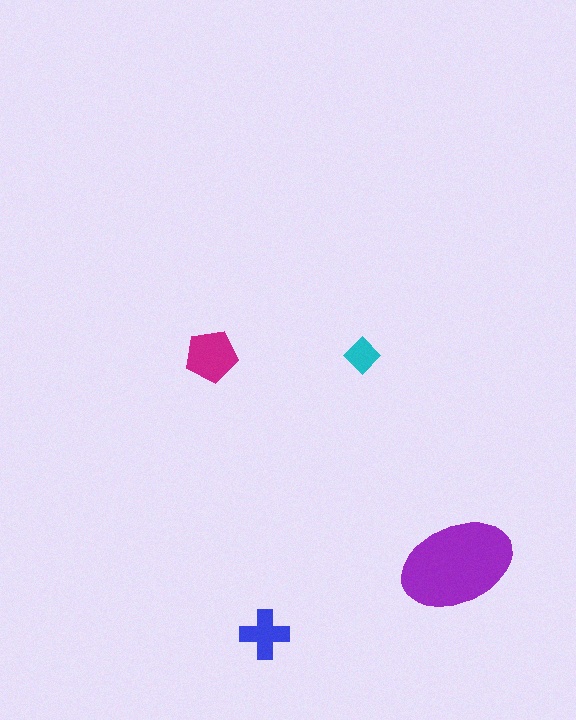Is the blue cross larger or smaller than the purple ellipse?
Smaller.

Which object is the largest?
The purple ellipse.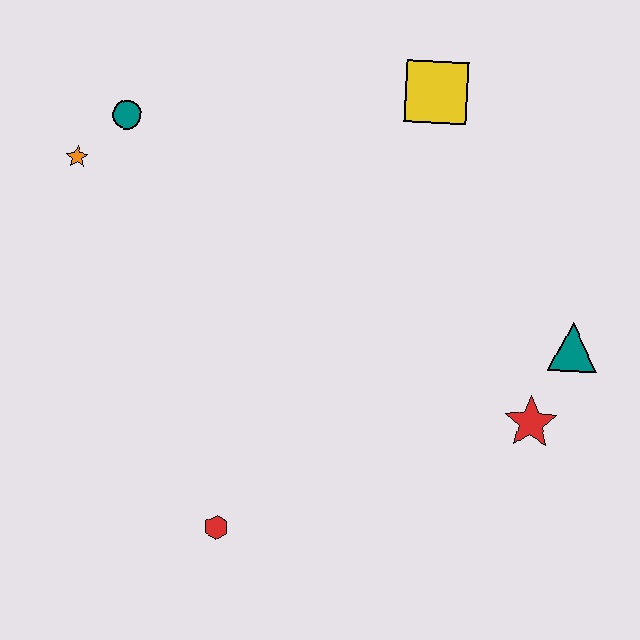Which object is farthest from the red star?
The orange star is farthest from the red star.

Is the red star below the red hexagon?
No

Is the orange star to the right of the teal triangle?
No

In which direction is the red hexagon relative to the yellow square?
The red hexagon is below the yellow square.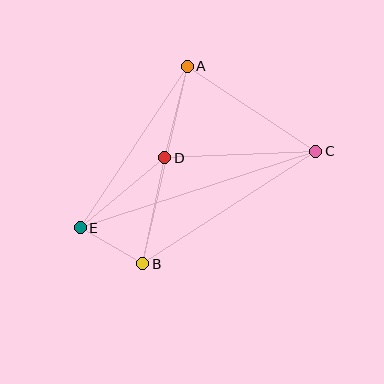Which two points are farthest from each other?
Points C and E are farthest from each other.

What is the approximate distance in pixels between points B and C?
The distance between B and C is approximately 206 pixels.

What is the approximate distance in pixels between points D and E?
The distance between D and E is approximately 110 pixels.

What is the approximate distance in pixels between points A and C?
The distance between A and C is approximately 154 pixels.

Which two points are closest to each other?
Points B and E are closest to each other.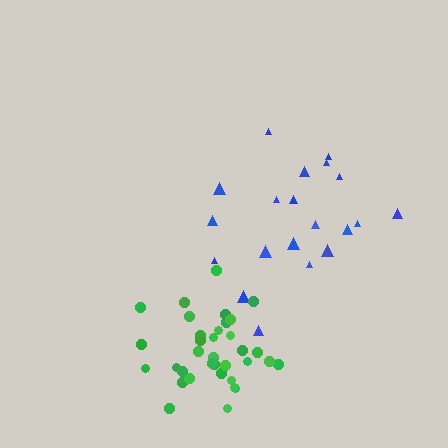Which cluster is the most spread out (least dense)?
Blue.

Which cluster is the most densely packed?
Green.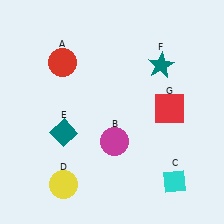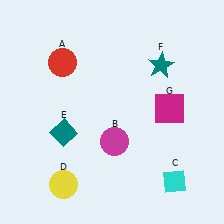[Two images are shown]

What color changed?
The square (G) changed from red in Image 1 to magenta in Image 2.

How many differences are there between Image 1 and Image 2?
There is 1 difference between the two images.